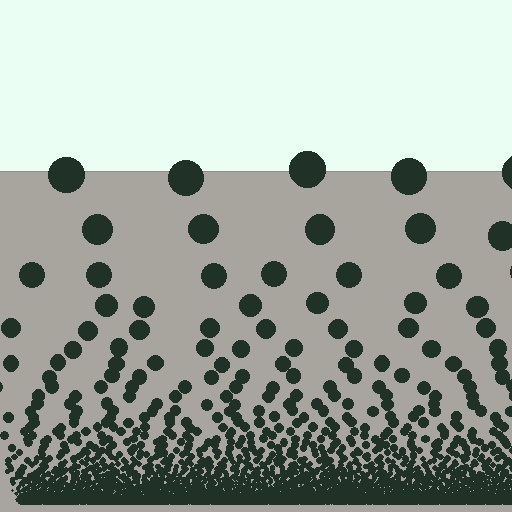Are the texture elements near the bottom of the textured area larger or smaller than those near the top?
Smaller. The gradient is inverted — elements near the bottom are smaller and denser.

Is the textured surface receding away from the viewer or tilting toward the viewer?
The surface appears to tilt toward the viewer. Texture elements get larger and sparser toward the top.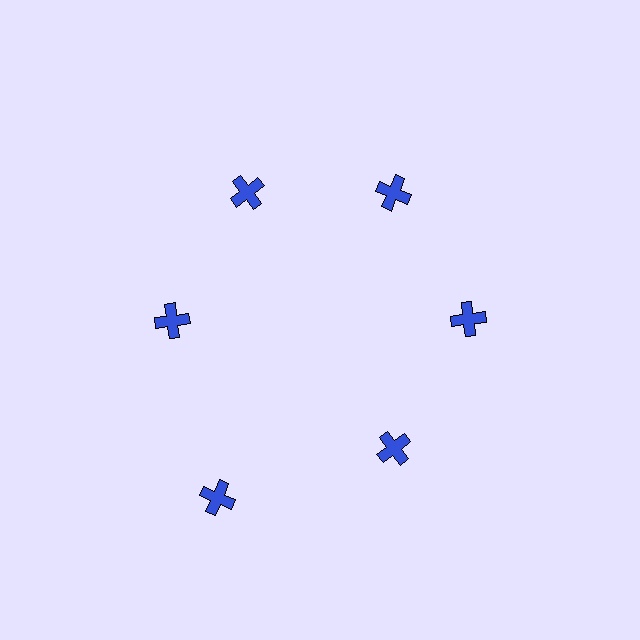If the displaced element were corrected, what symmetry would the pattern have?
It would have 6-fold rotational symmetry — the pattern would map onto itself every 60 degrees.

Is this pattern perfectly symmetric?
No. The 6 blue crosses are arranged in a ring, but one element near the 7 o'clock position is pushed outward from the center, breaking the 6-fold rotational symmetry.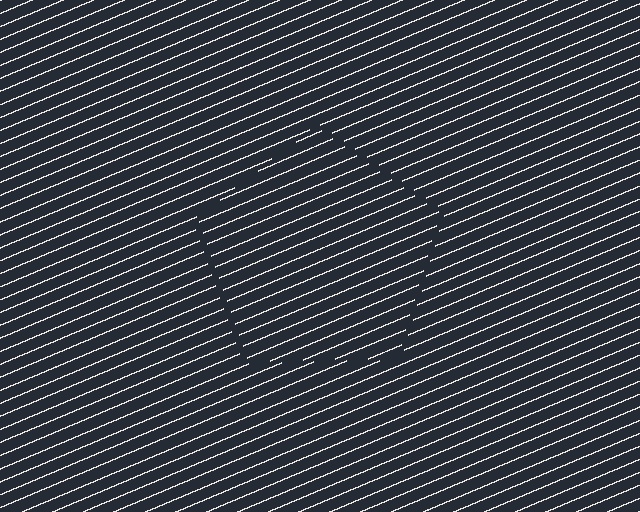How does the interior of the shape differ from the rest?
The interior of the shape contains the same grating, shifted by half a period — the contour is defined by the phase discontinuity where line-ends from the inner and outer gratings abut.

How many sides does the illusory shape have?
5 sides — the line-ends trace a pentagon.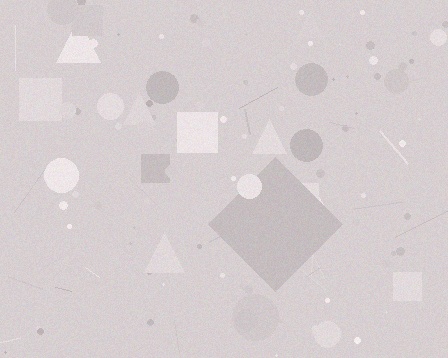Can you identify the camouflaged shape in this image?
The camouflaged shape is a diamond.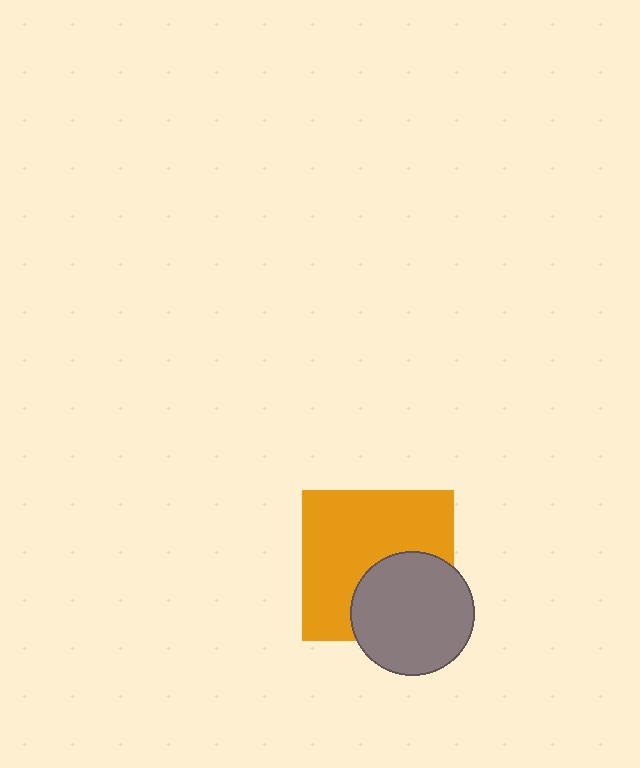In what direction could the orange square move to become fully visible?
The orange square could move toward the upper-left. That would shift it out from behind the gray circle entirely.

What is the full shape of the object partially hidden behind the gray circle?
The partially hidden object is an orange square.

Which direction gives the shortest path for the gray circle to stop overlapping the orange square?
Moving toward the lower-right gives the shortest separation.